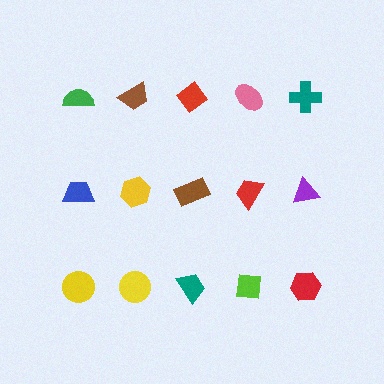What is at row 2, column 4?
A red trapezoid.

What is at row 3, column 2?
A yellow circle.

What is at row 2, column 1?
A blue trapezoid.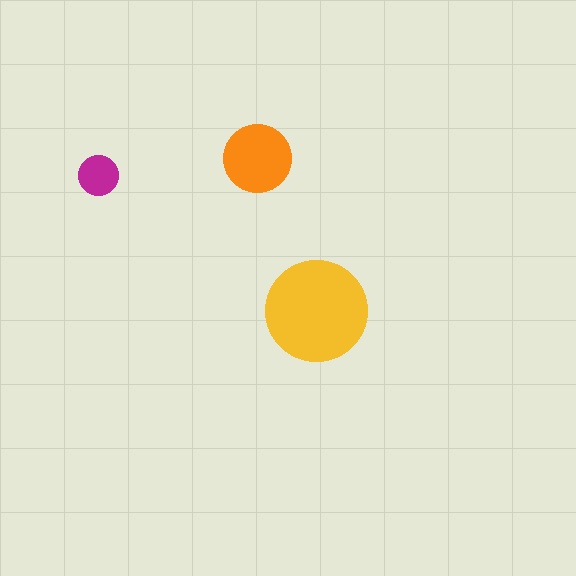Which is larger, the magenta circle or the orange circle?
The orange one.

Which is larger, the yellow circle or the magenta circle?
The yellow one.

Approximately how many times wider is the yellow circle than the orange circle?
About 1.5 times wider.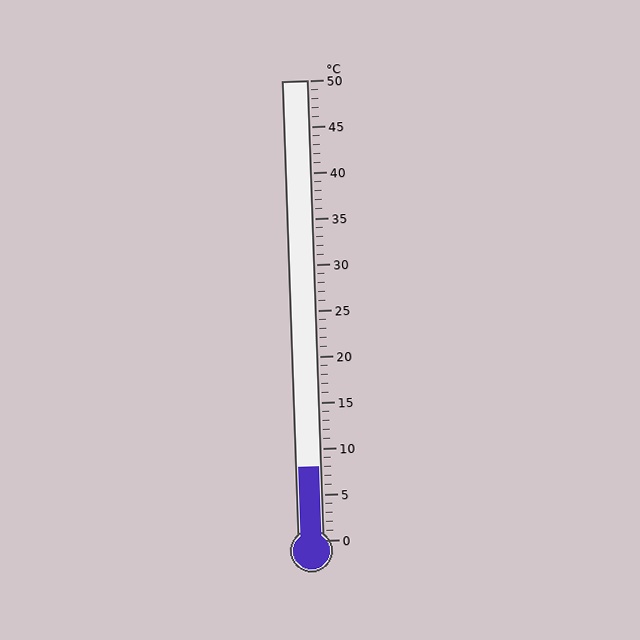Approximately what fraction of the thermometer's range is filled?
The thermometer is filled to approximately 15% of its range.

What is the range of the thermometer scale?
The thermometer scale ranges from 0°C to 50°C.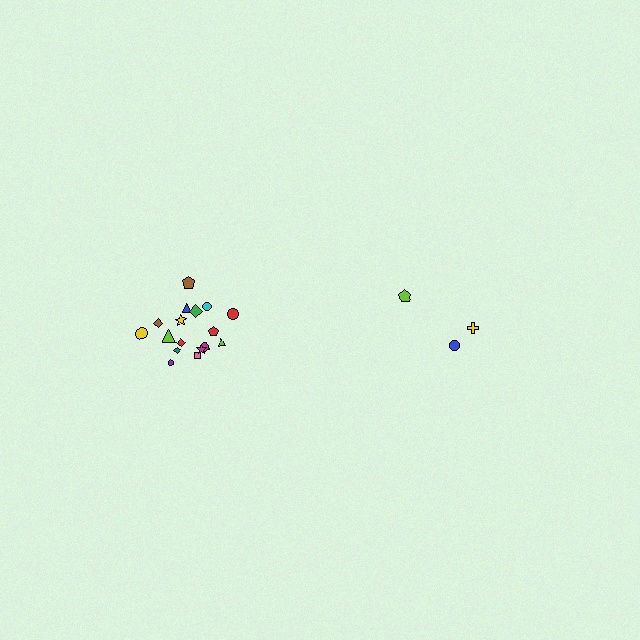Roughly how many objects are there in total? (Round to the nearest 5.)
Roughly 20 objects in total.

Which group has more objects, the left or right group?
The left group.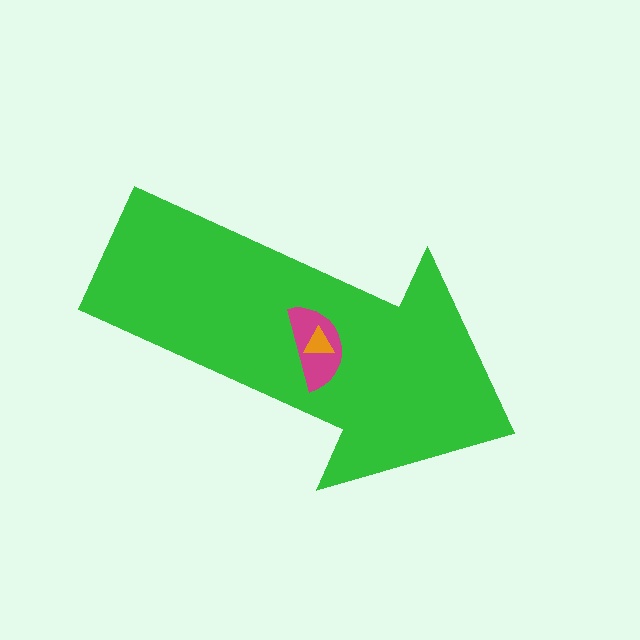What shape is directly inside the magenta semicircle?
The orange triangle.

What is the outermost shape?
The green arrow.